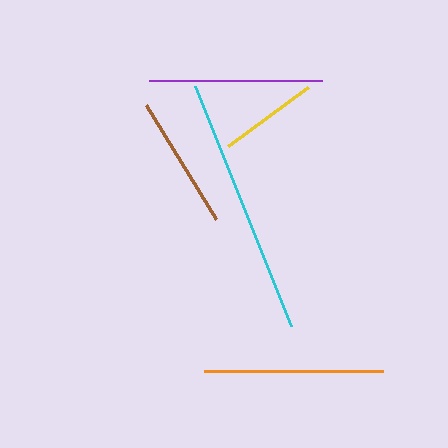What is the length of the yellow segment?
The yellow segment is approximately 99 pixels long.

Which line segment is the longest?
The cyan line is the longest at approximately 258 pixels.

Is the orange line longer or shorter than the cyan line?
The cyan line is longer than the orange line.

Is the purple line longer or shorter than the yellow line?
The purple line is longer than the yellow line.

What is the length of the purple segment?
The purple segment is approximately 172 pixels long.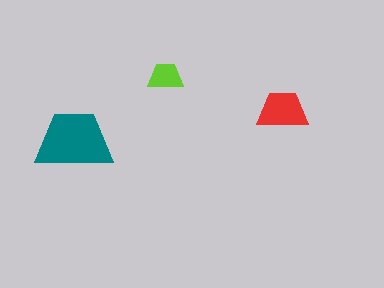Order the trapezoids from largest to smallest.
the teal one, the red one, the lime one.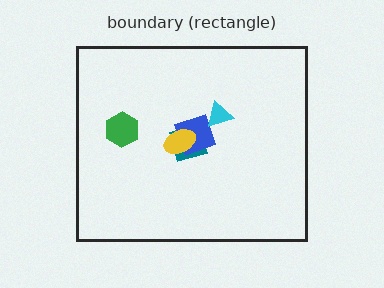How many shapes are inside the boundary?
5 inside, 0 outside.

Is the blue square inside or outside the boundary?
Inside.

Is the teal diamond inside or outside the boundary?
Inside.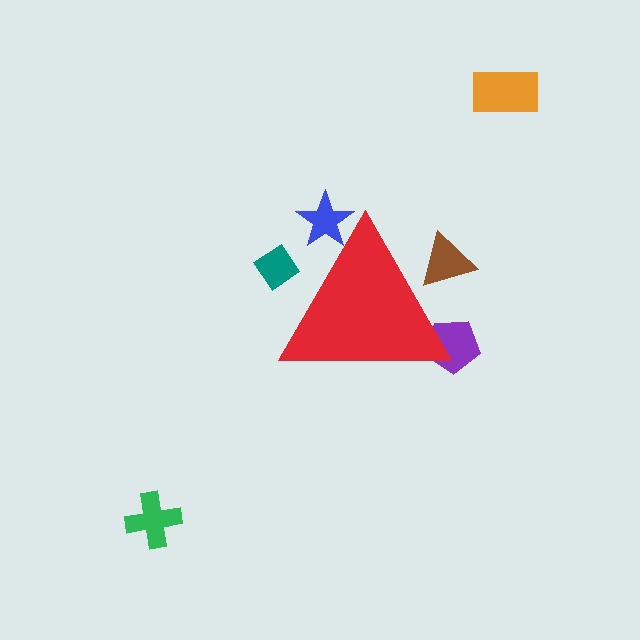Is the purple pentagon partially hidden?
Yes, the purple pentagon is partially hidden behind the red triangle.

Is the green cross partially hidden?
No, the green cross is fully visible.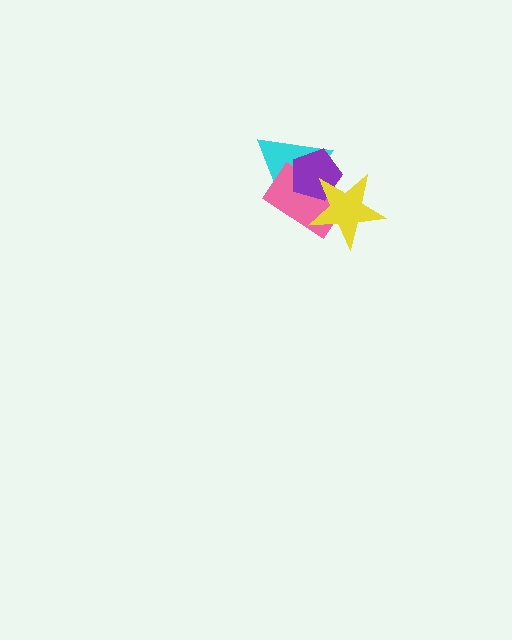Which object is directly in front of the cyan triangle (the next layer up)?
The pink rectangle is directly in front of the cyan triangle.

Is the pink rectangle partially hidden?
Yes, it is partially covered by another shape.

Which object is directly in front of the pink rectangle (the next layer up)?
The purple pentagon is directly in front of the pink rectangle.